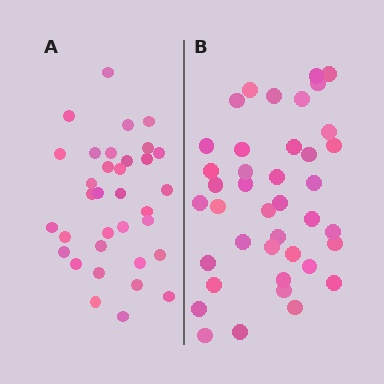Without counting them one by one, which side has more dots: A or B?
Region B (the right region) has more dots.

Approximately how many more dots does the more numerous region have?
Region B has about 6 more dots than region A.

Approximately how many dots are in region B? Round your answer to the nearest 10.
About 40 dots.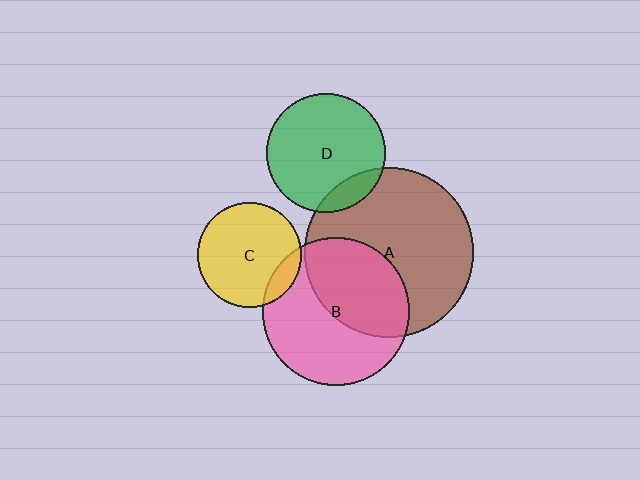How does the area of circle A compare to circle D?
Approximately 2.0 times.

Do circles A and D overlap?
Yes.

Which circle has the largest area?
Circle A (brown).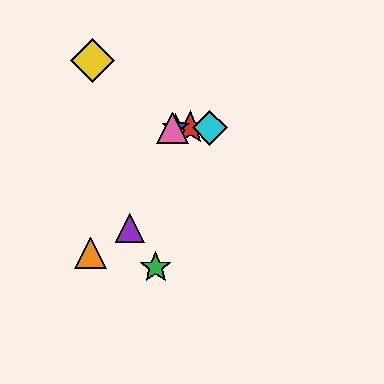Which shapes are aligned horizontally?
The red star, the blue star, the cyan diamond, the pink triangle are aligned horizontally.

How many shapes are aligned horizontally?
4 shapes (the red star, the blue star, the cyan diamond, the pink triangle) are aligned horizontally.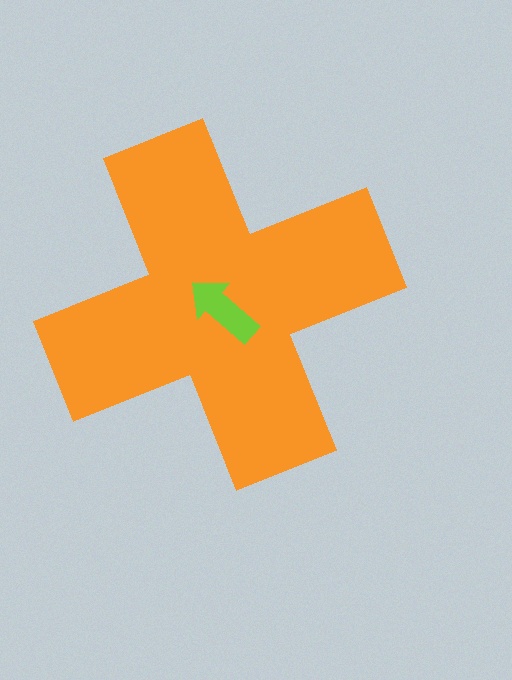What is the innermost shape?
The lime arrow.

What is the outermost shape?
The orange cross.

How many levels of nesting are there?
2.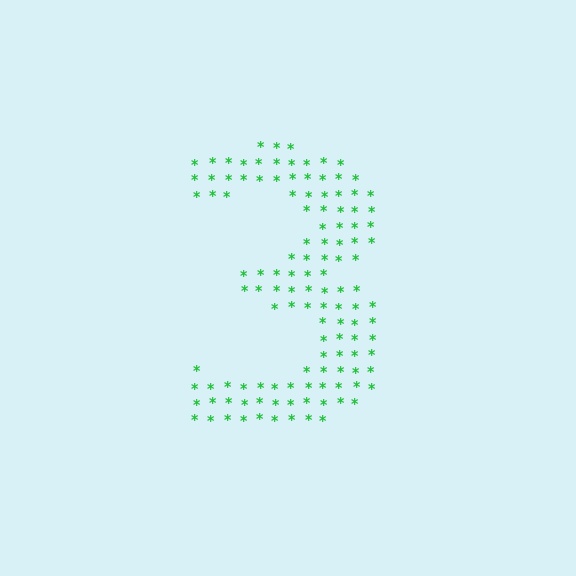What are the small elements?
The small elements are asterisks.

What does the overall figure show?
The overall figure shows the digit 3.